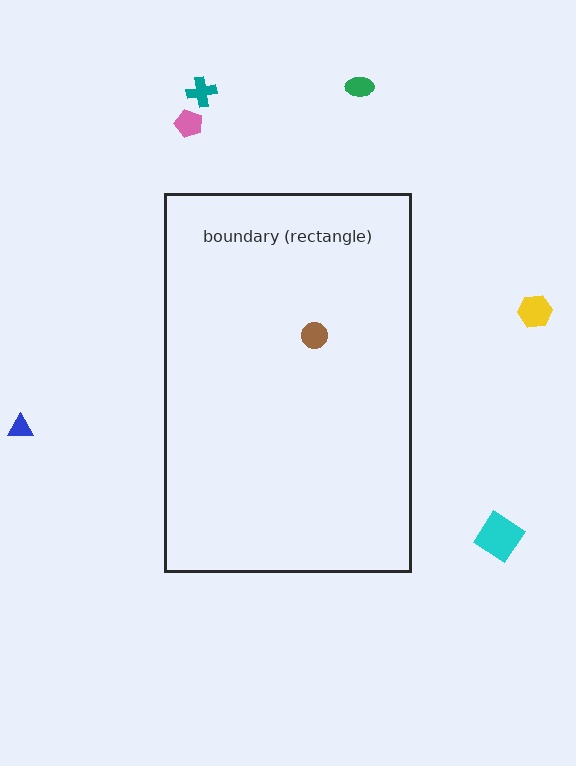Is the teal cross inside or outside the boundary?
Outside.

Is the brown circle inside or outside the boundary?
Inside.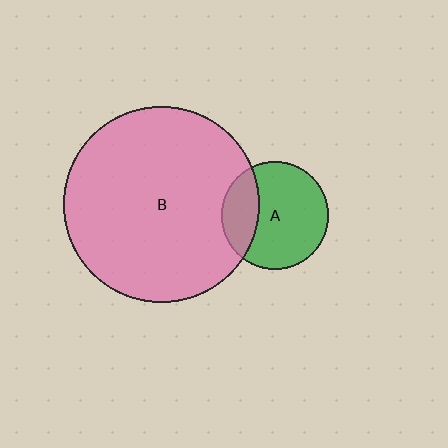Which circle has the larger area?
Circle B (pink).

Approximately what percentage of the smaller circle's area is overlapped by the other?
Approximately 25%.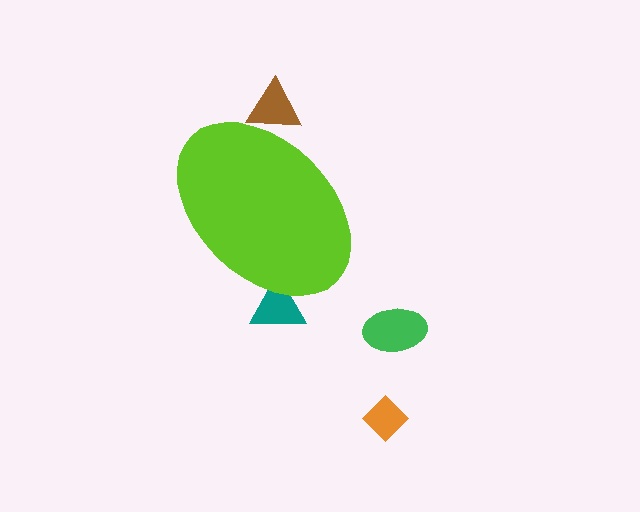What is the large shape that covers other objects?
A lime ellipse.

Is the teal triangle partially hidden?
Yes, the teal triangle is partially hidden behind the lime ellipse.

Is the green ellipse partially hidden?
No, the green ellipse is fully visible.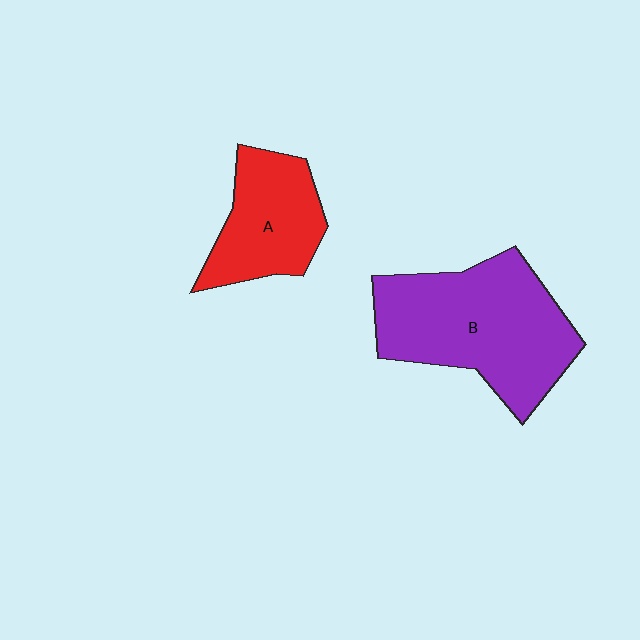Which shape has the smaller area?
Shape A (red).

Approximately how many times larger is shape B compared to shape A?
Approximately 1.8 times.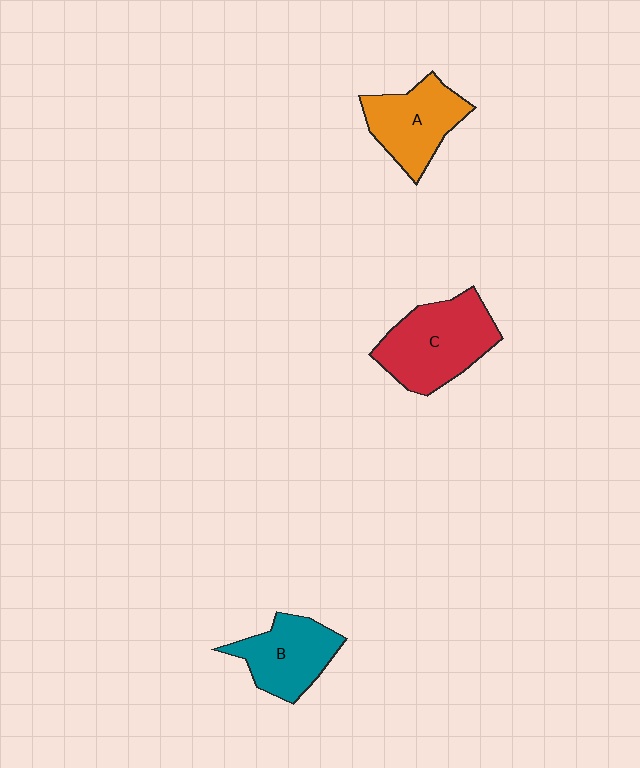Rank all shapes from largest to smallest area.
From largest to smallest: C (red), A (orange), B (teal).